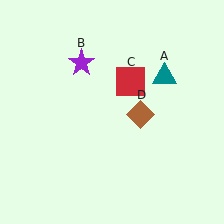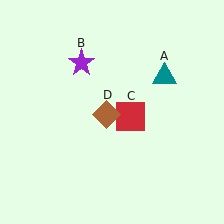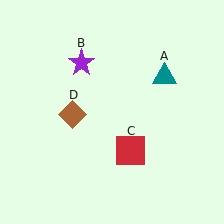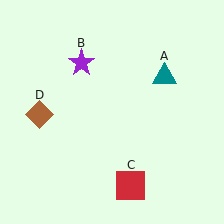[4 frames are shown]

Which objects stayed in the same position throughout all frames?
Teal triangle (object A) and purple star (object B) remained stationary.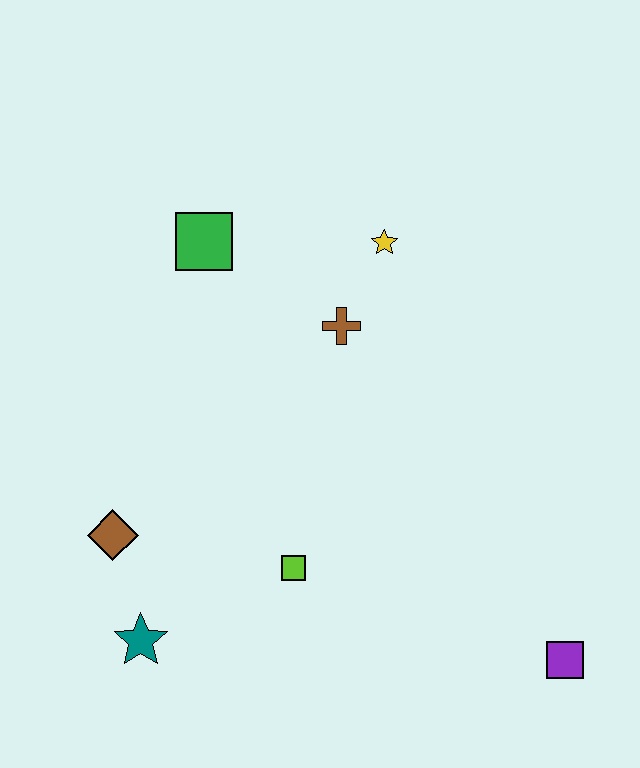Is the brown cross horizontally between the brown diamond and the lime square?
No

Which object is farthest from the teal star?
The yellow star is farthest from the teal star.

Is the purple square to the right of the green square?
Yes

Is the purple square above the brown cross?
No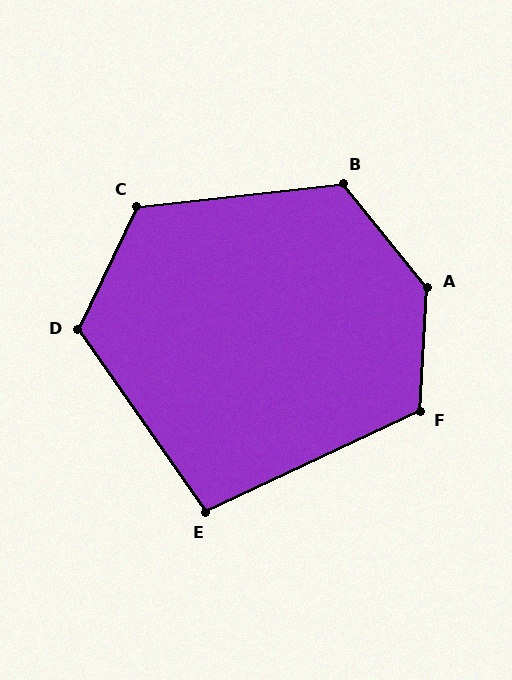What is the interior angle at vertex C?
Approximately 122 degrees (obtuse).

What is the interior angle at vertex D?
Approximately 119 degrees (obtuse).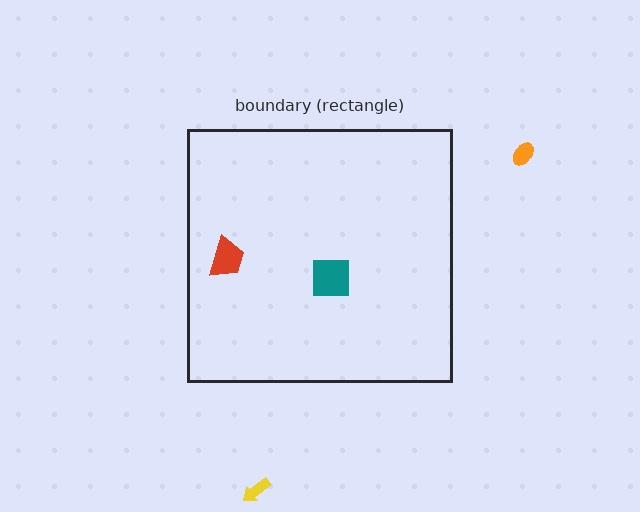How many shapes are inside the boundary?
2 inside, 2 outside.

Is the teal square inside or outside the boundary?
Inside.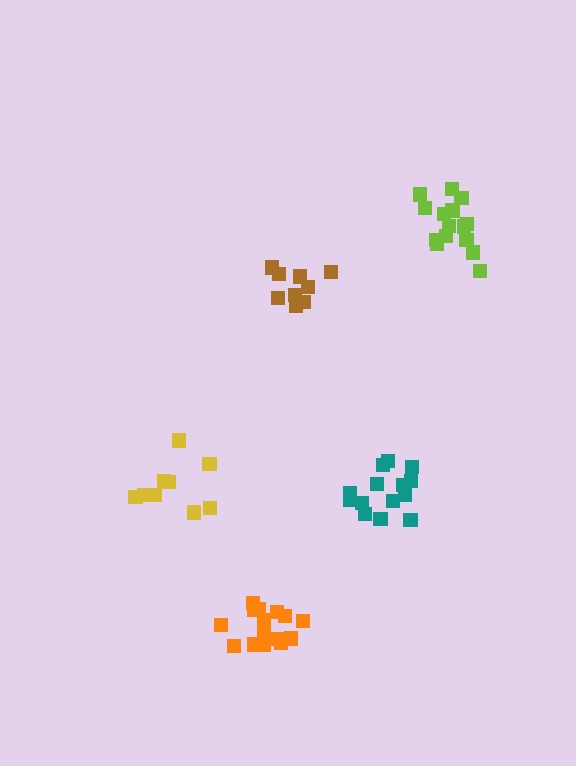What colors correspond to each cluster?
The clusters are colored: brown, orange, teal, yellow, lime.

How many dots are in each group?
Group 1: 9 dots, Group 2: 15 dots, Group 3: 14 dots, Group 4: 9 dots, Group 5: 15 dots (62 total).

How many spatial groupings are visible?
There are 5 spatial groupings.